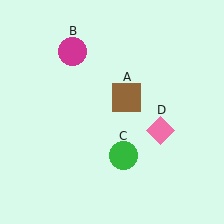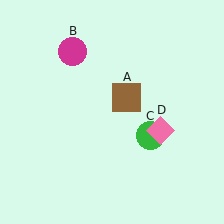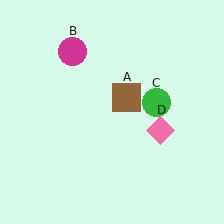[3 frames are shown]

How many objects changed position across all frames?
1 object changed position: green circle (object C).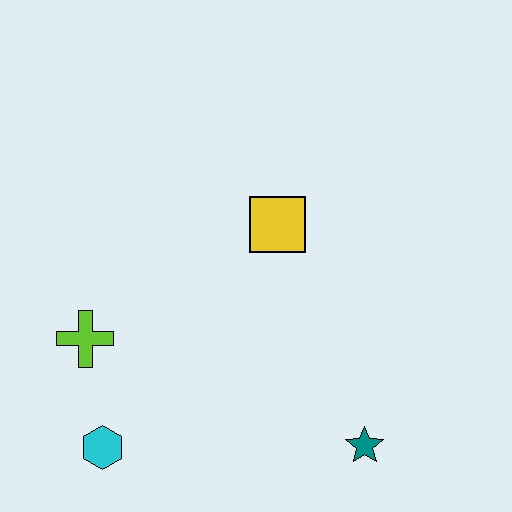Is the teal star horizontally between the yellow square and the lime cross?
No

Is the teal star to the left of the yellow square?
No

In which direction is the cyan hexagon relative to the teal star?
The cyan hexagon is to the left of the teal star.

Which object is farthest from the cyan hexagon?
The yellow square is farthest from the cyan hexagon.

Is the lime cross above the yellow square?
No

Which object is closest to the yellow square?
The lime cross is closest to the yellow square.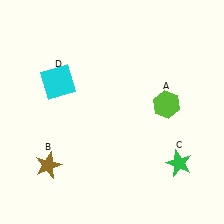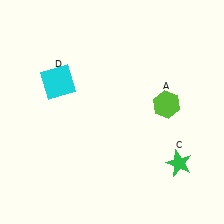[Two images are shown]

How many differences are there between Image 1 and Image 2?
There is 1 difference between the two images.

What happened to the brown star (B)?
The brown star (B) was removed in Image 2. It was in the bottom-left area of Image 1.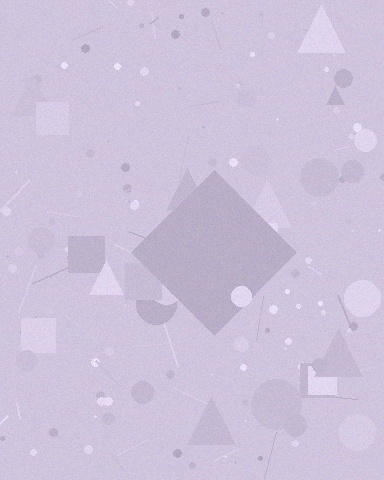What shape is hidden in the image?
A diamond is hidden in the image.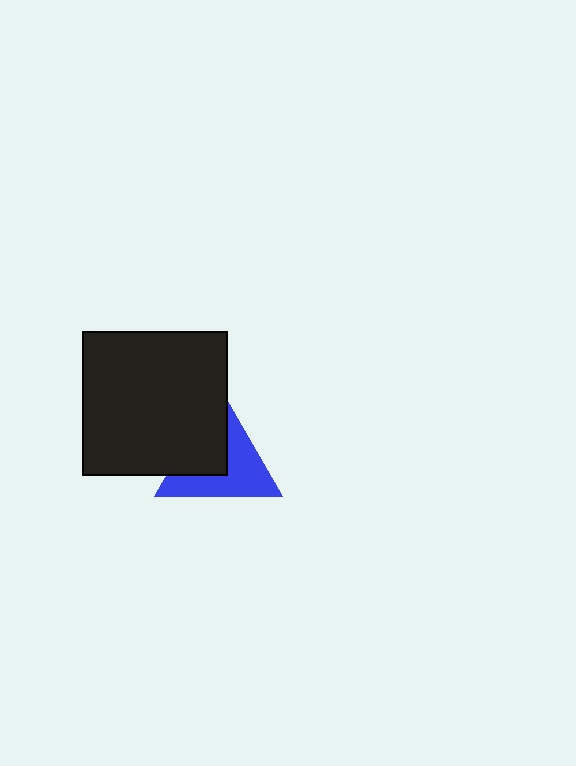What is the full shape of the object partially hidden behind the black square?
The partially hidden object is a blue triangle.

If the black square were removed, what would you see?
You would see the complete blue triangle.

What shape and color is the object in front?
The object in front is a black square.